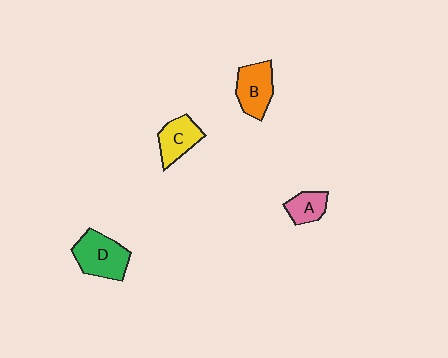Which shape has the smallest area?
Shape A (pink).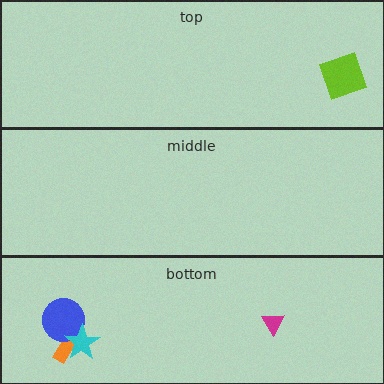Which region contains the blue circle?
The bottom region.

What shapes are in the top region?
The lime square.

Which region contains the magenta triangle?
The bottom region.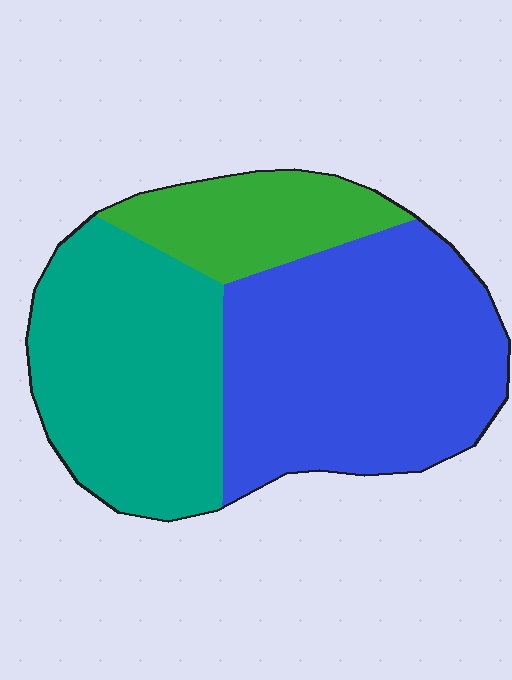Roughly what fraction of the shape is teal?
Teal covers roughly 35% of the shape.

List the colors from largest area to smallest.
From largest to smallest: blue, teal, green.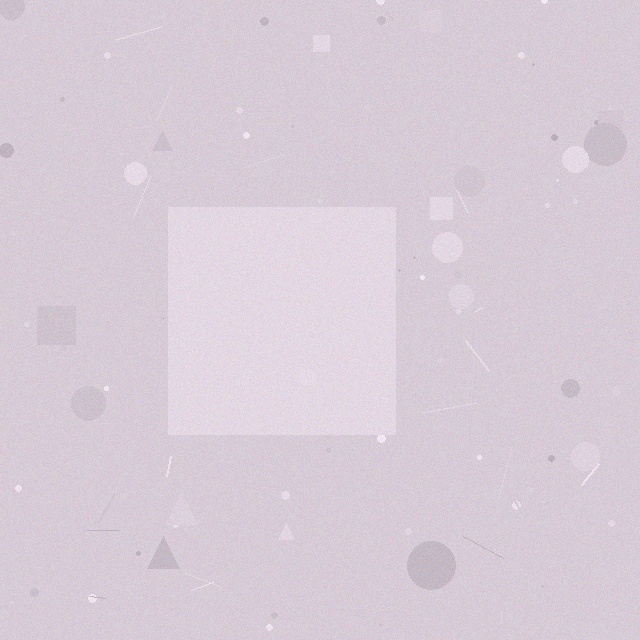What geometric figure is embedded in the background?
A square is embedded in the background.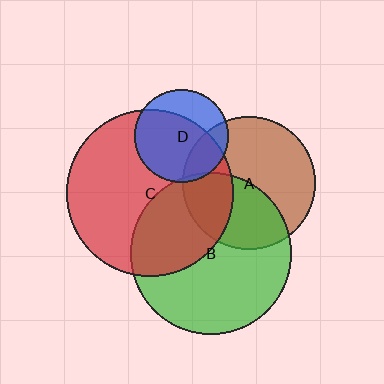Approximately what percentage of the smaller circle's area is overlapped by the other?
Approximately 25%.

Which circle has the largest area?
Circle C (red).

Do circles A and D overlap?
Yes.